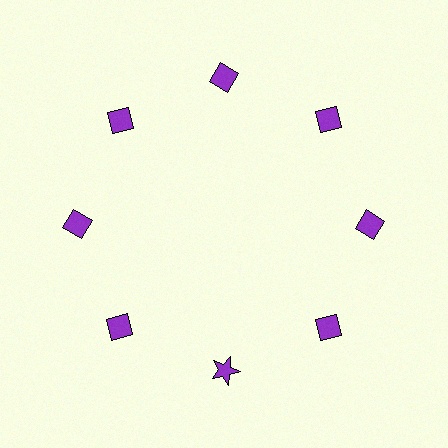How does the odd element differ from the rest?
It has a different shape: star instead of diamond.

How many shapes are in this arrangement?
There are 8 shapes arranged in a ring pattern.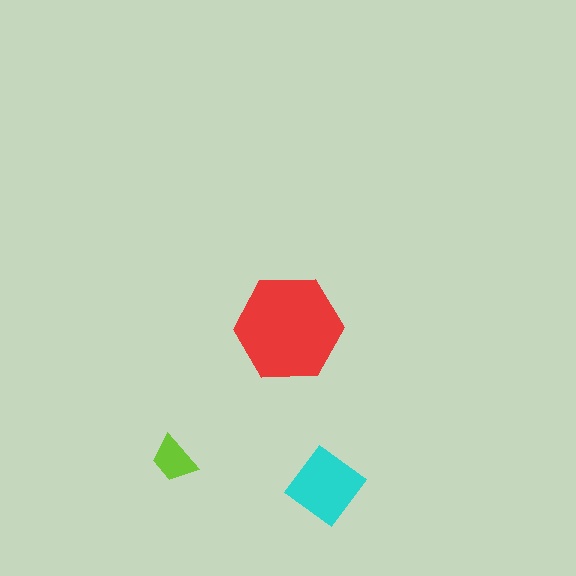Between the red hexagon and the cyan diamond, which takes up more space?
The red hexagon.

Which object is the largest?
The red hexagon.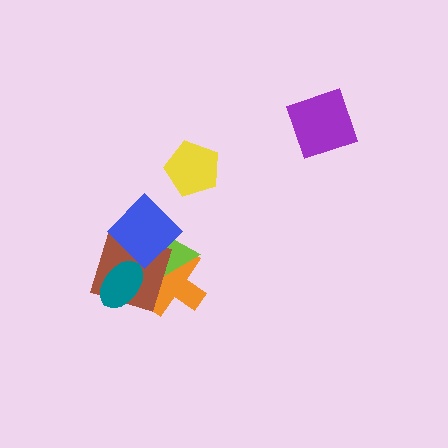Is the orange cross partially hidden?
Yes, it is partially covered by another shape.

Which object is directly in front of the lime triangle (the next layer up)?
The brown square is directly in front of the lime triangle.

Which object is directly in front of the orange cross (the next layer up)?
The lime triangle is directly in front of the orange cross.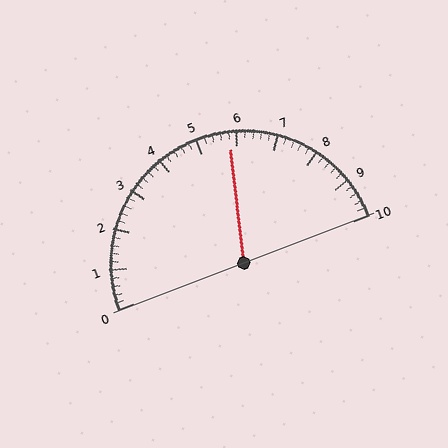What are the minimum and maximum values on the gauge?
The gauge ranges from 0 to 10.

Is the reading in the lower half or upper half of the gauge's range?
The reading is in the upper half of the range (0 to 10).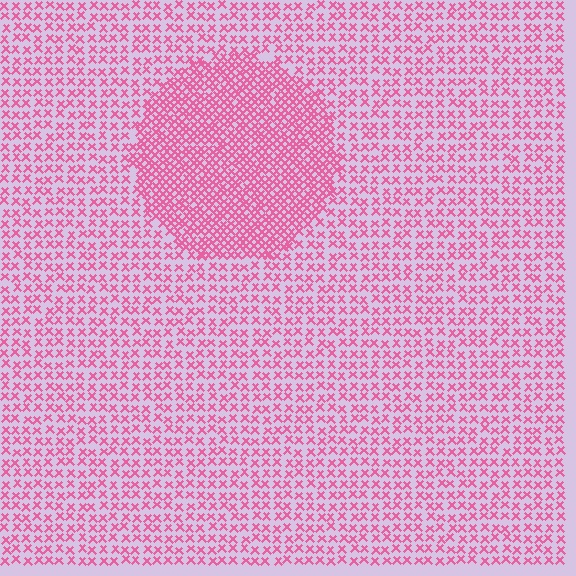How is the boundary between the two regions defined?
The boundary is defined by a change in element density (approximately 2.1x ratio). All elements are the same color, size, and shape.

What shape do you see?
I see a circle.